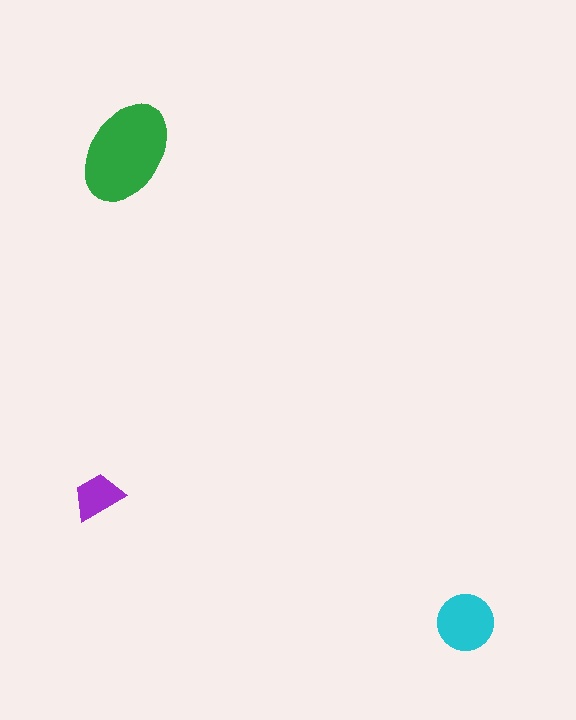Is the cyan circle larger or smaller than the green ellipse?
Smaller.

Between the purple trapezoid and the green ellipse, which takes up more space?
The green ellipse.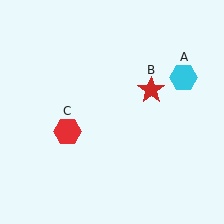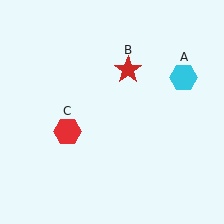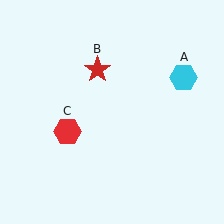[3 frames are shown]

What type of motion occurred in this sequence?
The red star (object B) rotated counterclockwise around the center of the scene.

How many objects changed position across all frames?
1 object changed position: red star (object B).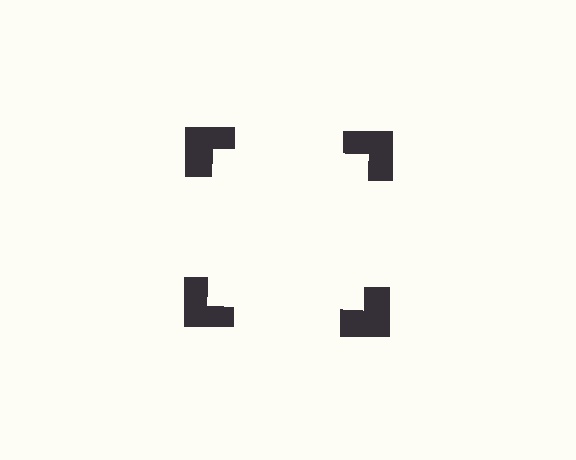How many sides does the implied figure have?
4 sides.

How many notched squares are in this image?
There are 4 — one at each vertex of the illusory square.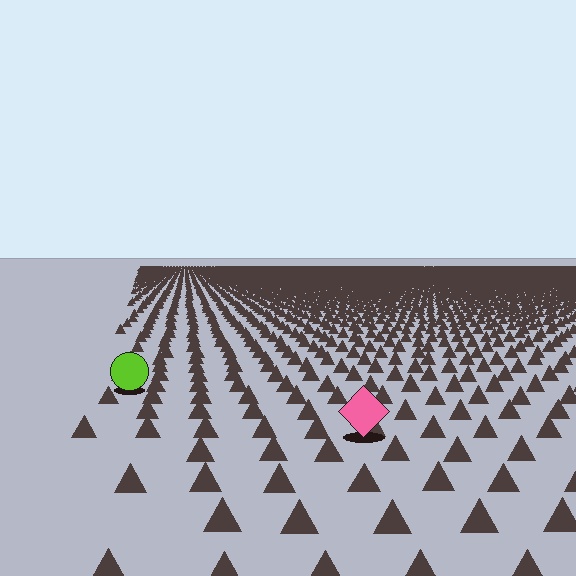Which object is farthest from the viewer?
The lime circle is farthest from the viewer. It appears smaller and the ground texture around it is denser.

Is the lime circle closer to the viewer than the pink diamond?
No. The pink diamond is closer — you can tell from the texture gradient: the ground texture is coarser near it.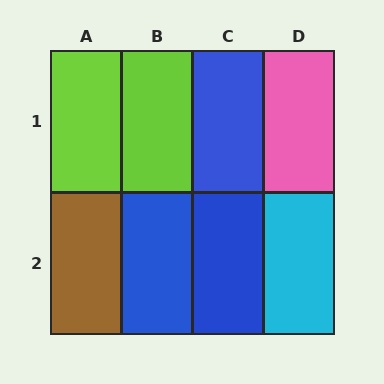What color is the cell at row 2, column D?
Cyan.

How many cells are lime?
2 cells are lime.